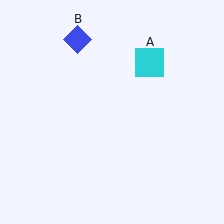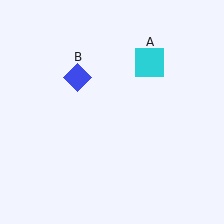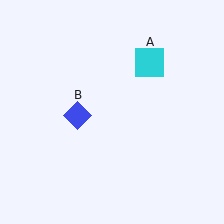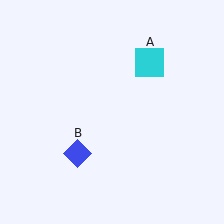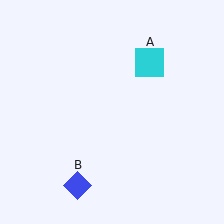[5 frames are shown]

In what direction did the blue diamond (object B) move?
The blue diamond (object B) moved down.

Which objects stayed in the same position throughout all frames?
Cyan square (object A) remained stationary.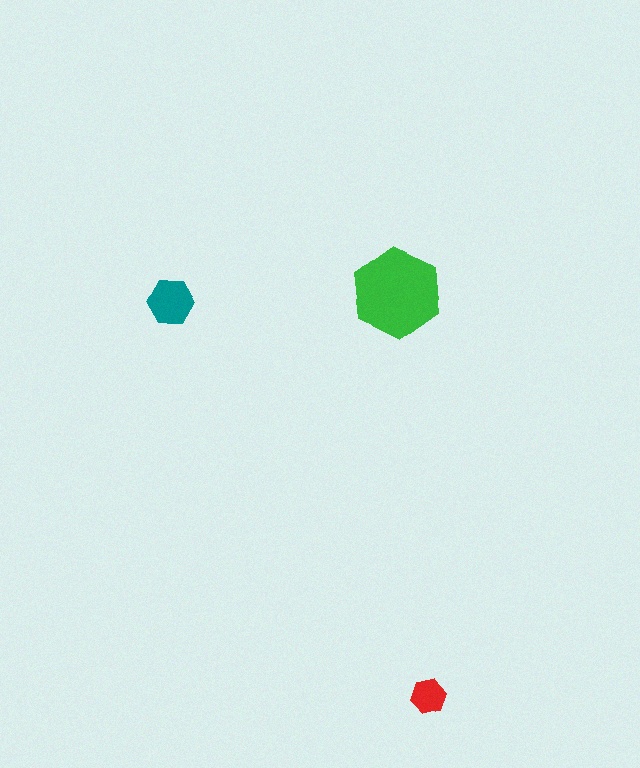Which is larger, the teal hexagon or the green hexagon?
The green one.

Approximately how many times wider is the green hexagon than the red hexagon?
About 2.5 times wider.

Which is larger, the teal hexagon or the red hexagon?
The teal one.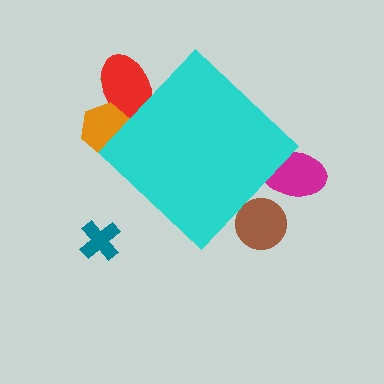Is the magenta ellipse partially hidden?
Yes, the magenta ellipse is partially hidden behind the cyan diamond.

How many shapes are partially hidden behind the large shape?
5 shapes are partially hidden.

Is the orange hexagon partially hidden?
Yes, the orange hexagon is partially hidden behind the cyan diamond.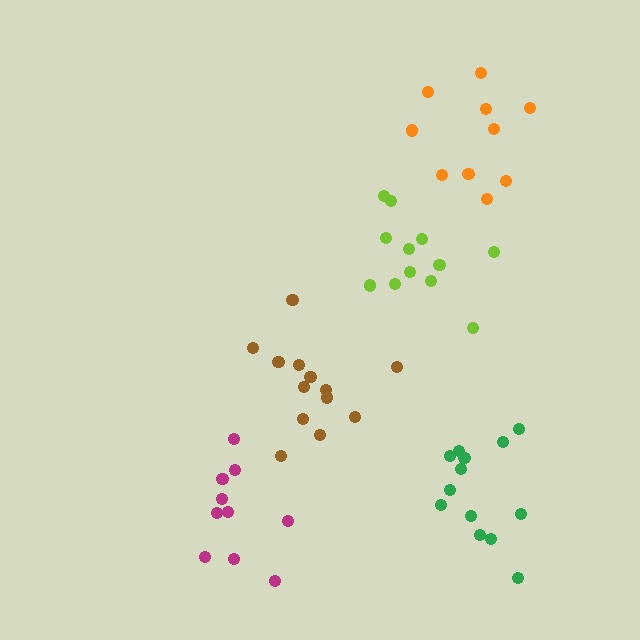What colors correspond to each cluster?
The clusters are colored: lime, magenta, green, brown, orange.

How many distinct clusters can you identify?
There are 5 distinct clusters.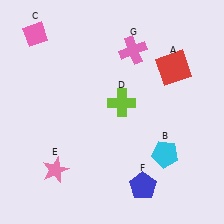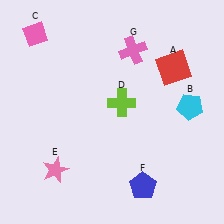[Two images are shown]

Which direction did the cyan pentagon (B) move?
The cyan pentagon (B) moved up.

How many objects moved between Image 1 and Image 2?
1 object moved between the two images.